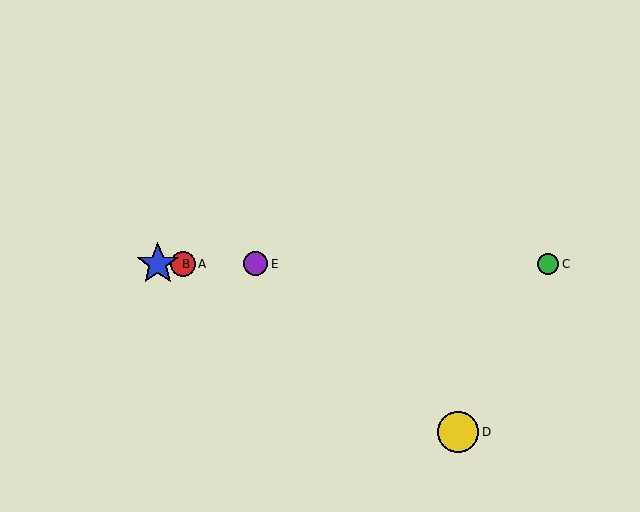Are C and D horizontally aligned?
No, C is at y≈264 and D is at y≈432.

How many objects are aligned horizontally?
4 objects (A, B, C, E) are aligned horizontally.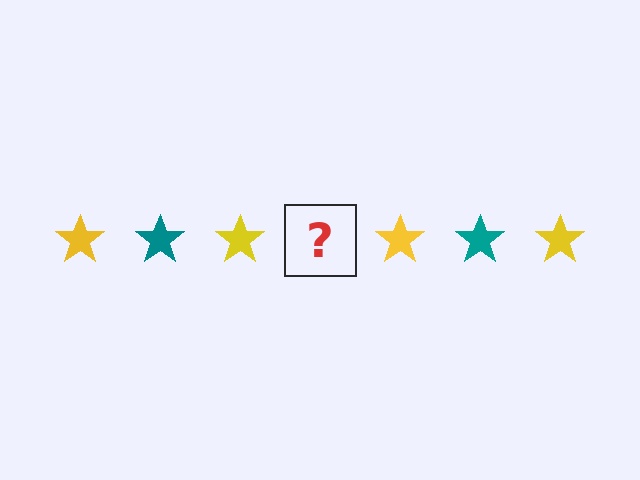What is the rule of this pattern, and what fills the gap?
The rule is that the pattern cycles through yellow, teal stars. The gap should be filled with a teal star.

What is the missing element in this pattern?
The missing element is a teal star.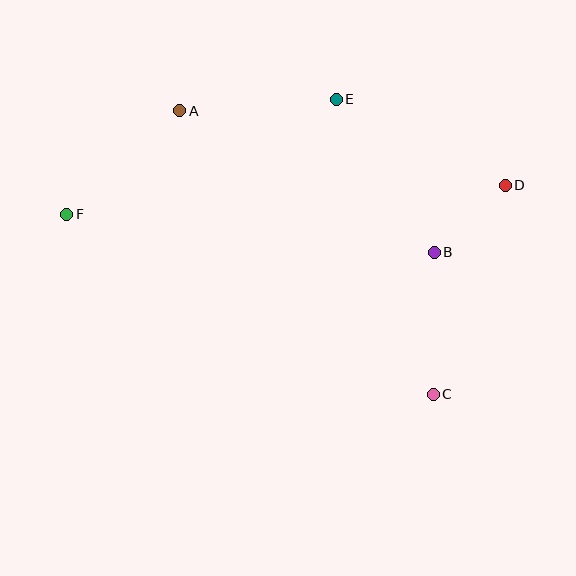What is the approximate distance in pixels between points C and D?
The distance between C and D is approximately 221 pixels.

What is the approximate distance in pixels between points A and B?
The distance between A and B is approximately 291 pixels.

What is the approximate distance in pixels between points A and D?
The distance between A and D is approximately 334 pixels.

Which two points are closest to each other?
Points B and D are closest to each other.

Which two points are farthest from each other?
Points D and F are farthest from each other.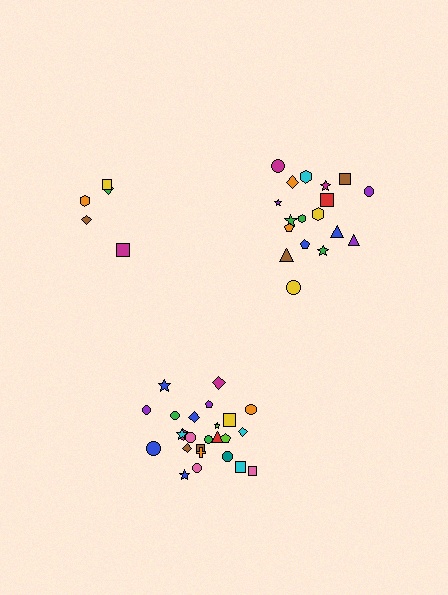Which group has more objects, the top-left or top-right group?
The top-right group.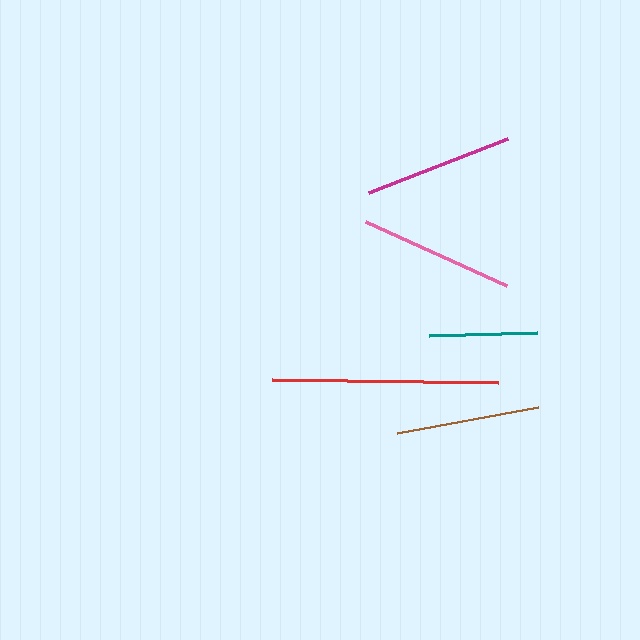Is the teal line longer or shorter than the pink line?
The pink line is longer than the teal line.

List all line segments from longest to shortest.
From longest to shortest: red, pink, magenta, brown, teal.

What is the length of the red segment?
The red segment is approximately 226 pixels long.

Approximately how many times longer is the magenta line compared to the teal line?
The magenta line is approximately 1.4 times the length of the teal line.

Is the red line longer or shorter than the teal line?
The red line is longer than the teal line.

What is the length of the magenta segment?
The magenta segment is approximately 148 pixels long.